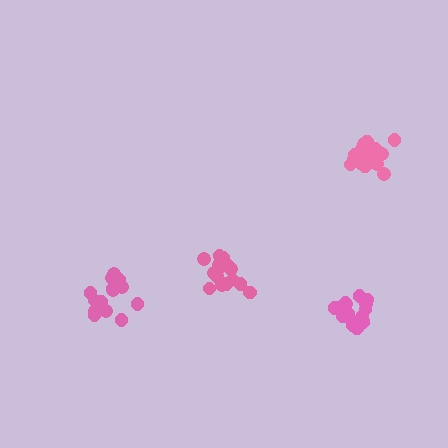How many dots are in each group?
Group 1: 16 dots, Group 2: 17 dots, Group 3: 17 dots, Group 4: 16 dots (66 total).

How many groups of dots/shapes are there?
There are 4 groups.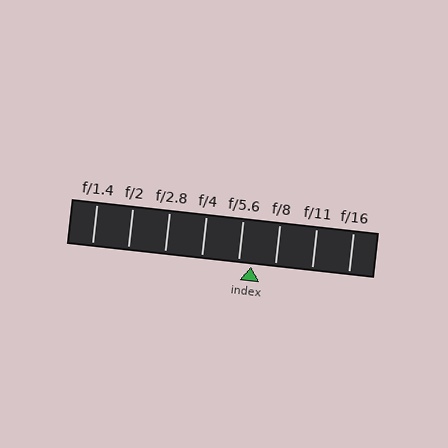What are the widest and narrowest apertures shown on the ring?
The widest aperture shown is f/1.4 and the narrowest is f/16.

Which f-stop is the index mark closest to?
The index mark is closest to f/5.6.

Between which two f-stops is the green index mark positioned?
The index mark is between f/5.6 and f/8.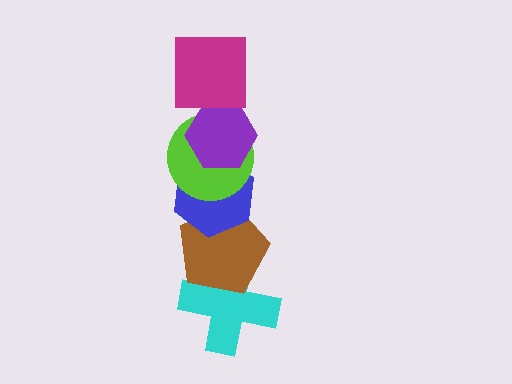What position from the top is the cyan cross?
The cyan cross is 6th from the top.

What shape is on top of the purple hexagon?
The magenta square is on top of the purple hexagon.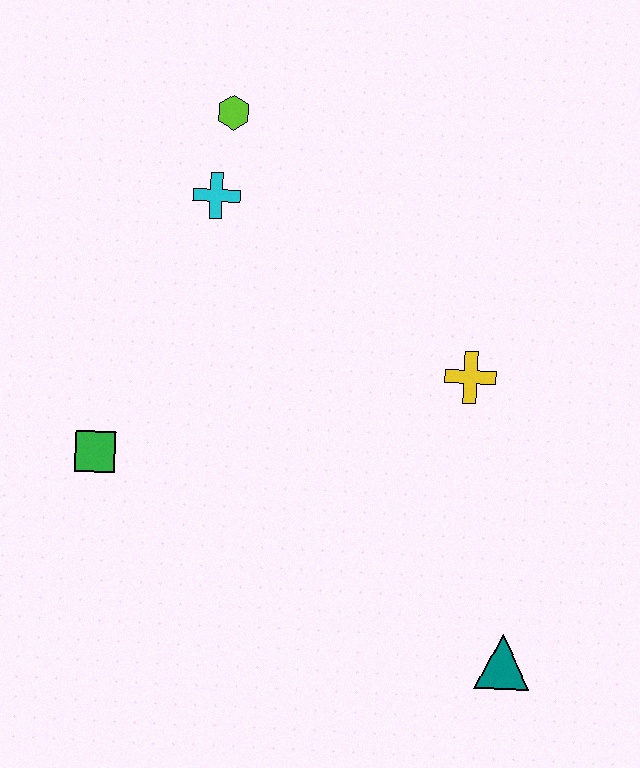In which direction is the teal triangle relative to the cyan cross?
The teal triangle is below the cyan cross.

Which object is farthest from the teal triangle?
The lime hexagon is farthest from the teal triangle.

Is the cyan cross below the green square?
No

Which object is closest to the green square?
The cyan cross is closest to the green square.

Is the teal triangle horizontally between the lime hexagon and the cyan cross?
No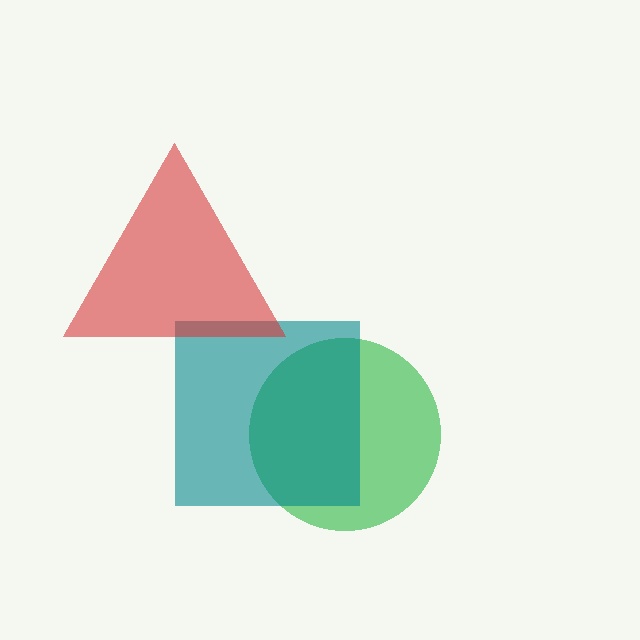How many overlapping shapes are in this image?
There are 3 overlapping shapes in the image.